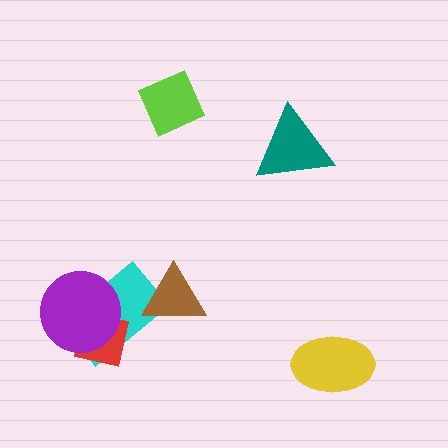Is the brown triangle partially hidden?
No, no other shape covers it.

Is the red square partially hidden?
Yes, it is partially covered by another shape.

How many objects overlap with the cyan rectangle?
3 objects overlap with the cyan rectangle.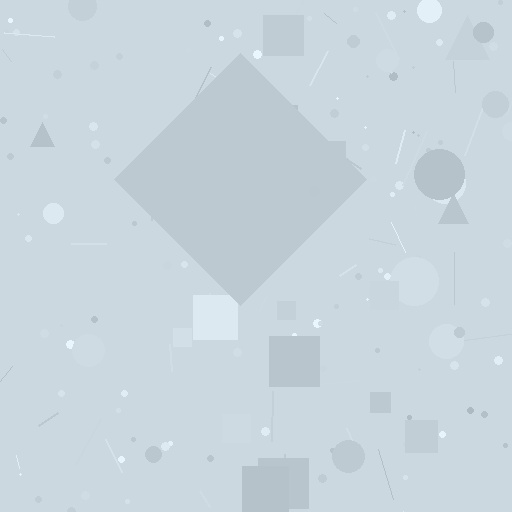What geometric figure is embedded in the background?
A diamond is embedded in the background.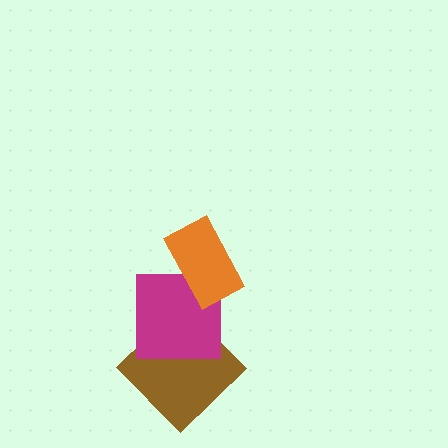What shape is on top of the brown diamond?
The magenta square is on top of the brown diamond.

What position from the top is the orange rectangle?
The orange rectangle is 1st from the top.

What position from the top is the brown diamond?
The brown diamond is 3rd from the top.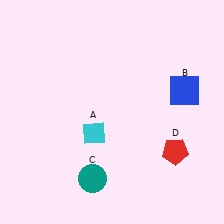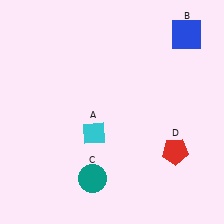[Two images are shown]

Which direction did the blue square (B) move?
The blue square (B) moved up.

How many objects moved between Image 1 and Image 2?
1 object moved between the two images.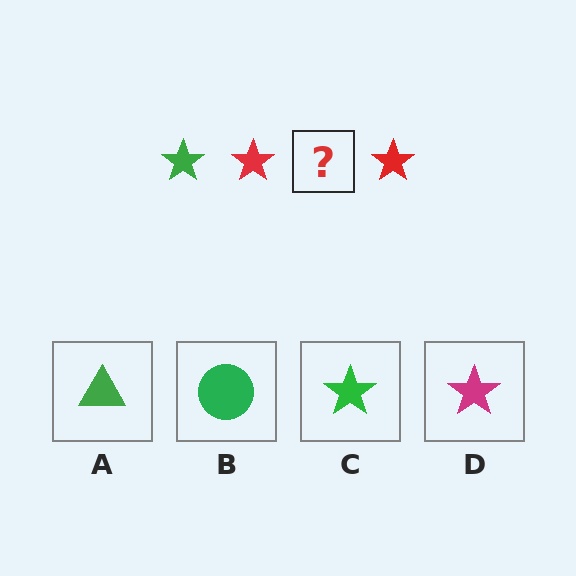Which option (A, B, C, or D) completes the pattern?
C.